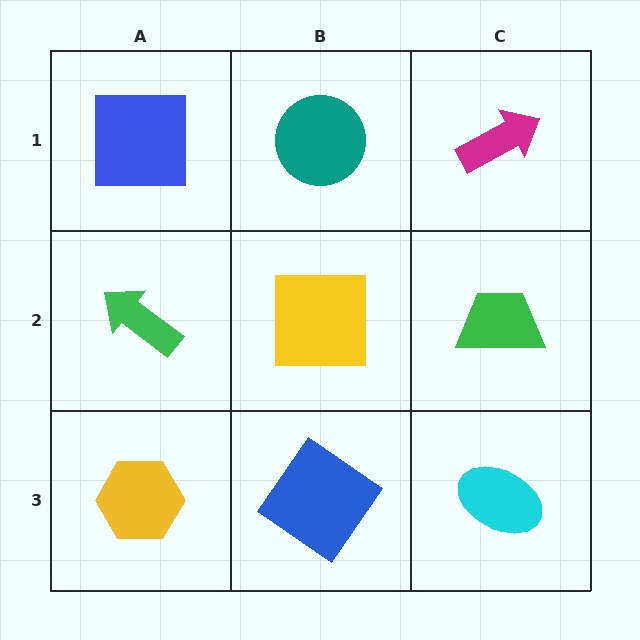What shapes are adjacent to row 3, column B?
A yellow square (row 2, column B), a yellow hexagon (row 3, column A), a cyan ellipse (row 3, column C).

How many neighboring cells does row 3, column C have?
2.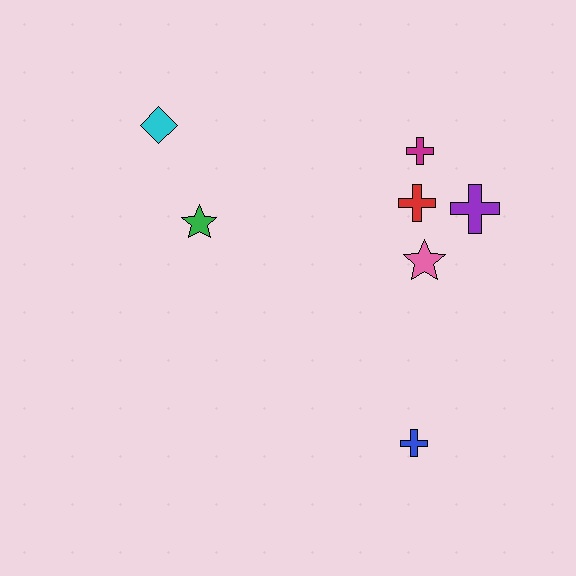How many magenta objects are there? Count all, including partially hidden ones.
There is 1 magenta object.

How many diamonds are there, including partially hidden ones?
There is 1 diamond.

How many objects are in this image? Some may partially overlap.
There are 7 objects.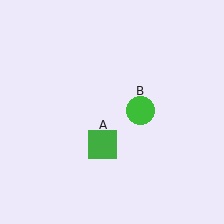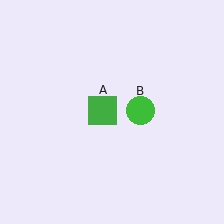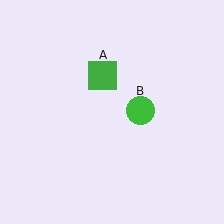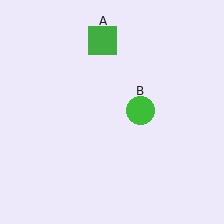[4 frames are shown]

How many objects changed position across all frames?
1 object changed position: green square (object A).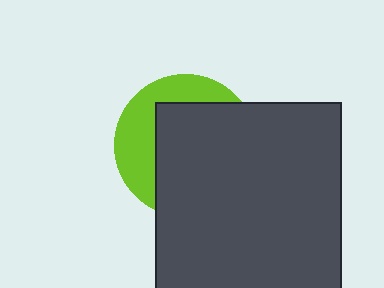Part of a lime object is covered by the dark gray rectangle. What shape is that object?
It is a circle.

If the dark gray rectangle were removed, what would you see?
You would see the complete lime circle.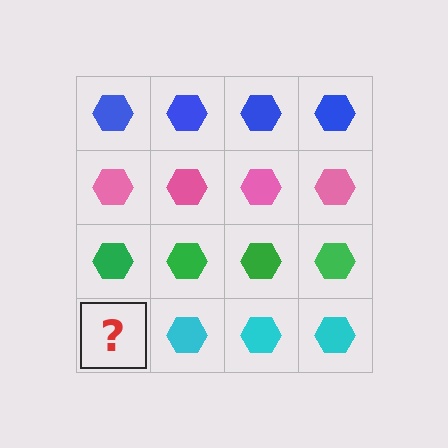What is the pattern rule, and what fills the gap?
The rule is that each row has a consistent color. The gap should be filled with a cyan hexagon.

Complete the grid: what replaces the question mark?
The question mark should be replaced with a cyan hexagon.